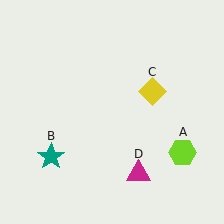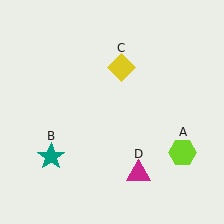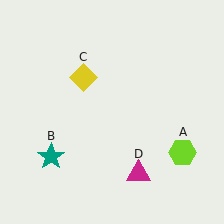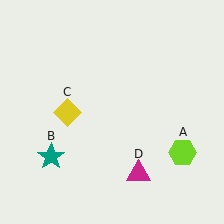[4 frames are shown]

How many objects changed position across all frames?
1 object changed position: yellow diamond (object C).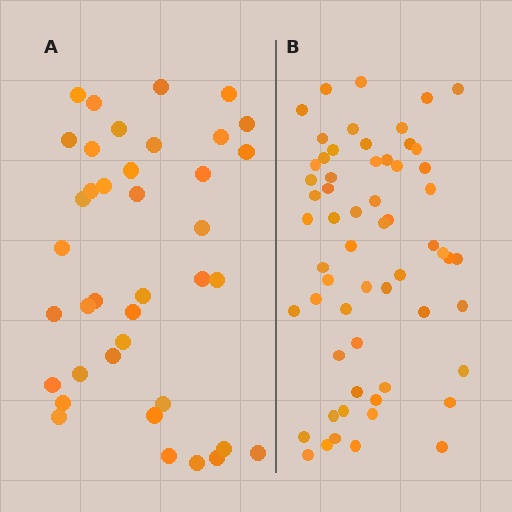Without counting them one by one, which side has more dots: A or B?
Region B (the right region) has more dots.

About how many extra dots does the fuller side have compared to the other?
Region B has approximately 20 more dots than region A.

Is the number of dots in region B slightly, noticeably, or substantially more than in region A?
Region B has substantially more. The ratio is roughly 1.5 to 1.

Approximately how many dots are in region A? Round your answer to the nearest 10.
About 40 dots. (The exact count is 39, which rounds to 40.)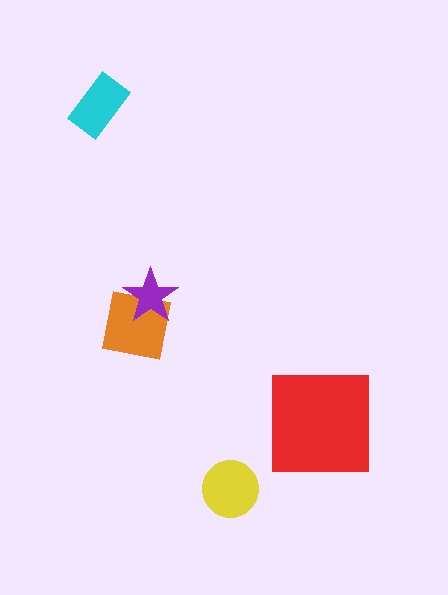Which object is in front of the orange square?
The purple star is in front of the orange square.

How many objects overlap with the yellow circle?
0 objects overlap with the yellow circle.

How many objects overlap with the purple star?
1 object overlaps with the purple star.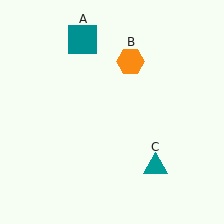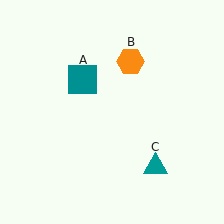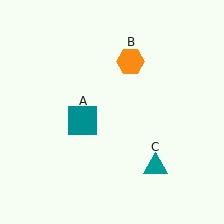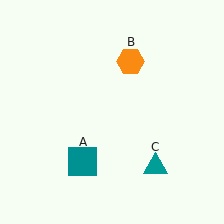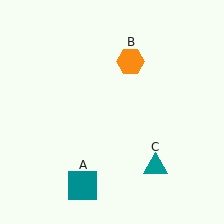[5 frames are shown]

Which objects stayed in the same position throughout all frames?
Orange hexagon (object B) and teal triangle (object C) remained stationary.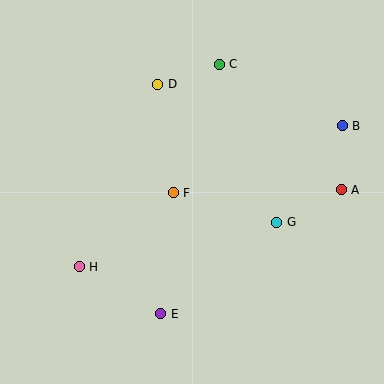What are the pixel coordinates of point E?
Point E is at (161, 314).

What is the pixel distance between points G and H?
The distance between G and H is 203 pixels.